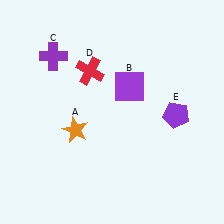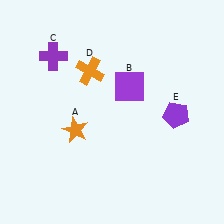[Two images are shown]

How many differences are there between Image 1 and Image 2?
There is 1 difference between the two images.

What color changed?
The cross (D) changed from red in Image 1 to orange in Image 2.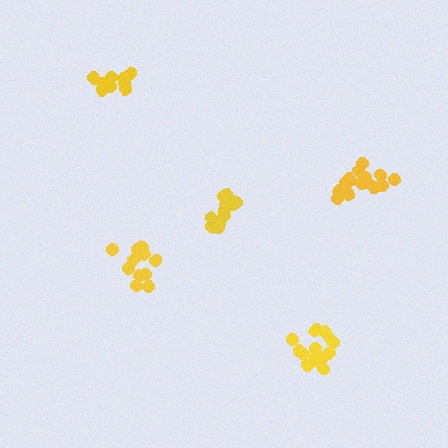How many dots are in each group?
Group 1: 10 dots, Group 2: 11 dots, Group 3: 15 dots, Group 4: 13 dots, Group 5: 16 dots (65 total).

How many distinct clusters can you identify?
There are 5 distinct clusters.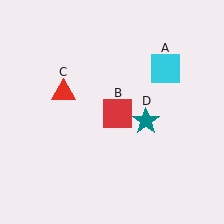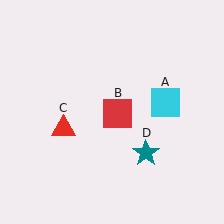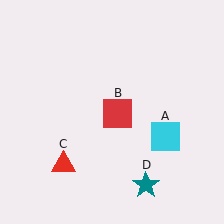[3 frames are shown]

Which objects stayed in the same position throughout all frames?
Red square (object B) remained stationary.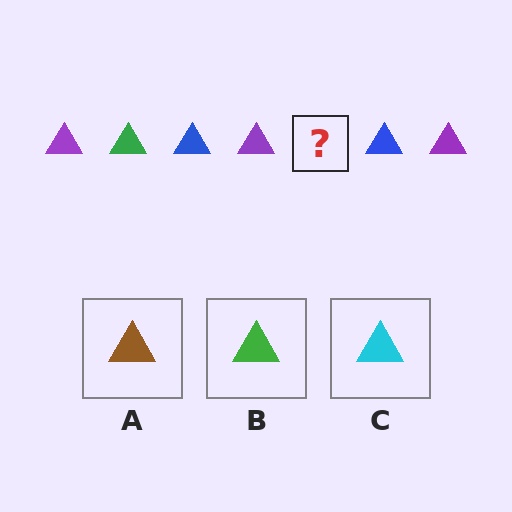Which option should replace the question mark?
Option B.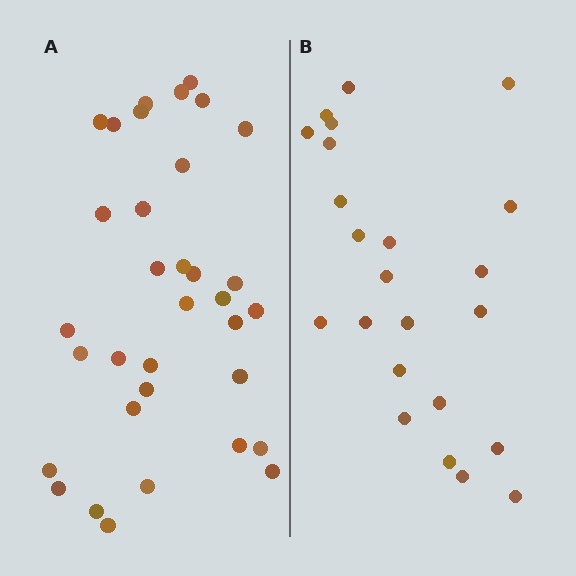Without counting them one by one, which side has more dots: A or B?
Region A (the left region) has more dots.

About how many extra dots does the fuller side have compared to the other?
Region A has roughly 12 or so more dots than region B.